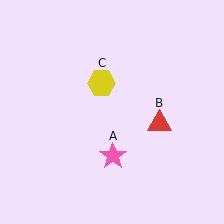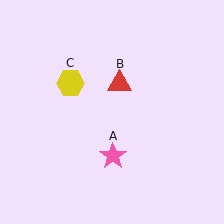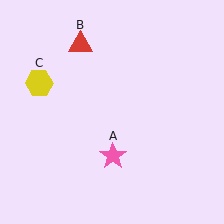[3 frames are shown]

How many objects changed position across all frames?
2 objects changed position: red triangle (object B), yellow hexagon (object C).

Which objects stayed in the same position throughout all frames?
Pink star (object A) remained stationary.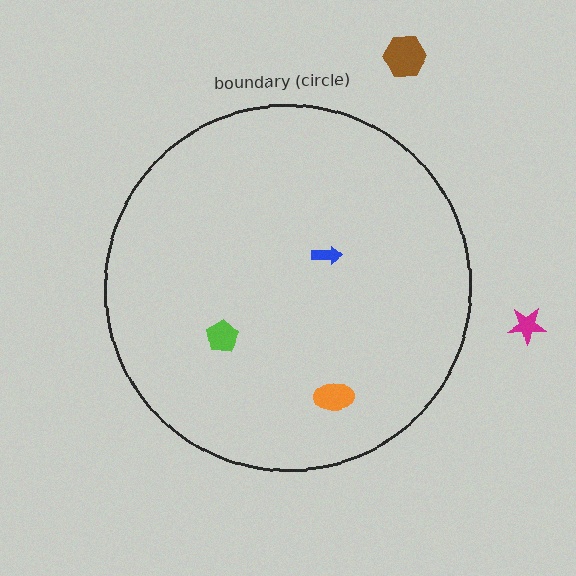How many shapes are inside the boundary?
3 inside, 2 outside.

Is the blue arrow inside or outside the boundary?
Inside.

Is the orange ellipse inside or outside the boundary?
Inside.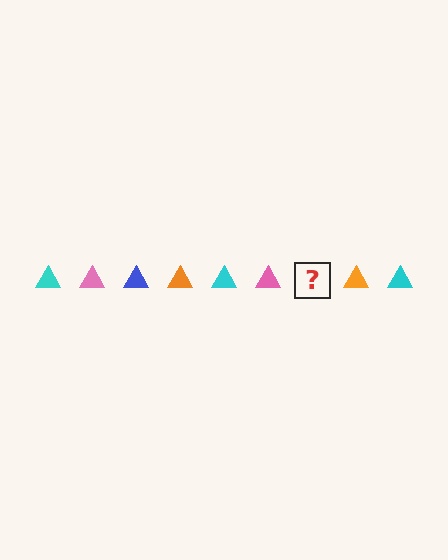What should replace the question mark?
The question mark should be replaced with a blue triangle.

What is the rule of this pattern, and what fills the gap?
The rule is that the pattern cycles through cyan, pink, blue, orange triangles. The gap should be filled with a blue triangle.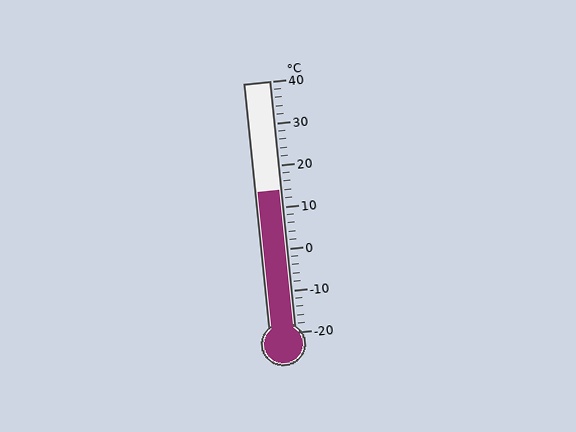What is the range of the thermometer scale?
The thermometer scale ranges from -20°C to 40°C.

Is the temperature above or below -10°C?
The temperature is above -10°C.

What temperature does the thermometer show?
The thermometer shows approximately 14°C.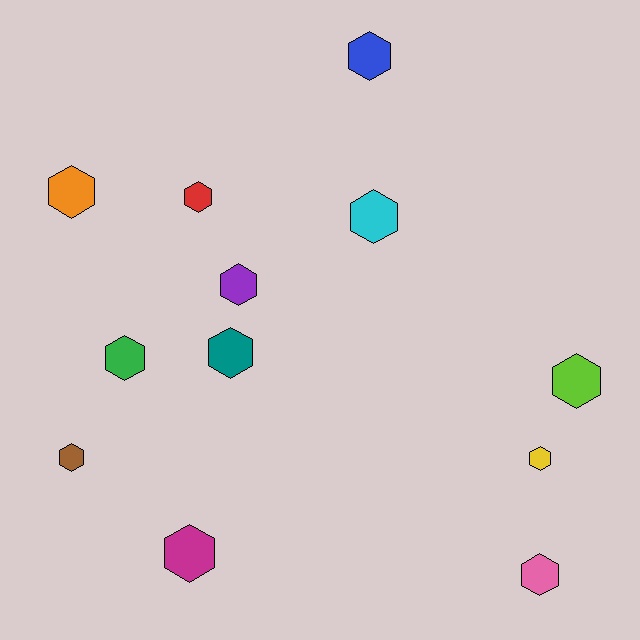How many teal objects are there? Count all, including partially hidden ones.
There is 1 teal object.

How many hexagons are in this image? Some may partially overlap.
There are 12 hexagons.